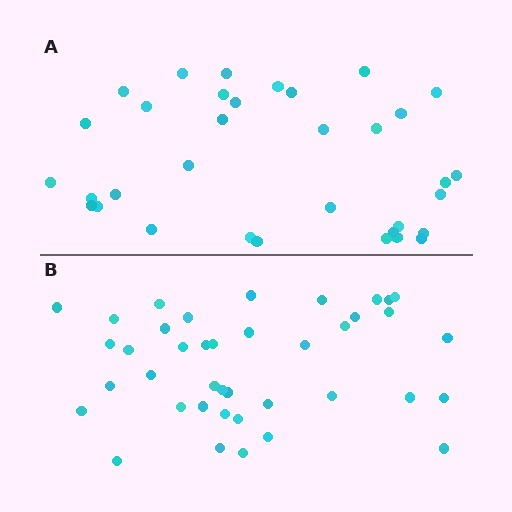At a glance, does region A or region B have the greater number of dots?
Region B (the bottom region) has more dots.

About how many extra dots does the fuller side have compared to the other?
Region B has about 6 more dots than region A.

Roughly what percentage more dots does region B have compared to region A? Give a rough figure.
About 20% more.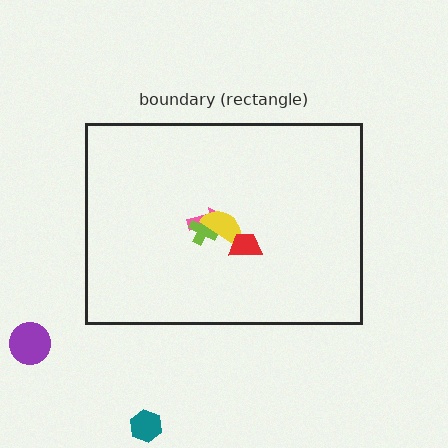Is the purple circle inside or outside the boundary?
Outside.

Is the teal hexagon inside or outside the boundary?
Outside.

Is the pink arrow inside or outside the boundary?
Inside.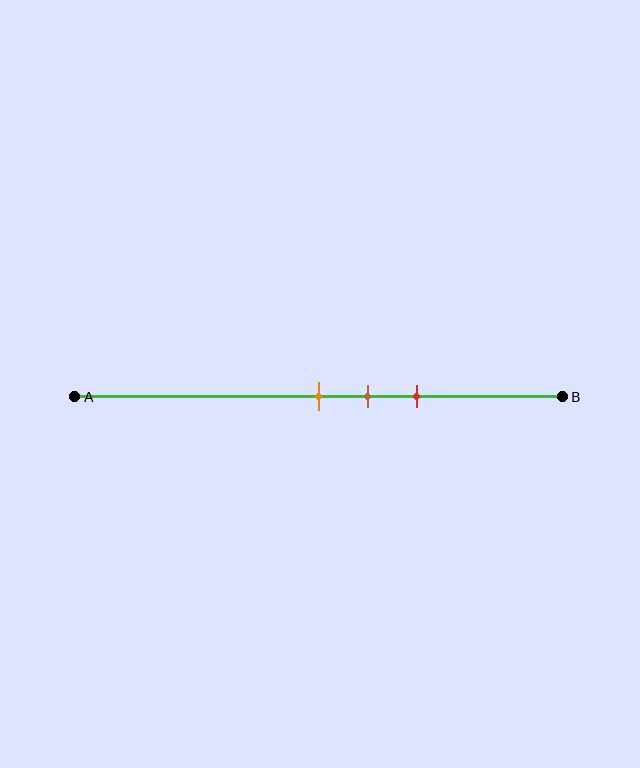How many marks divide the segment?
There are 3 marks dividing the segment.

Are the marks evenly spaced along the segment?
Yes, the marks are approximately evenly spaced.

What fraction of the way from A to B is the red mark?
The red mark is approximately 70% (0.7) of the way from A to B.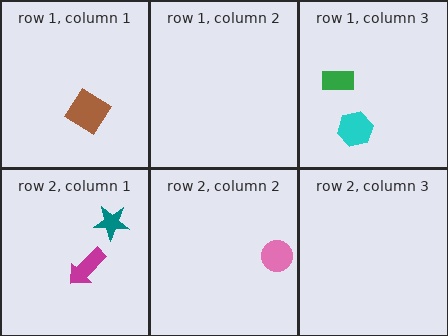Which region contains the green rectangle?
The row 1, column 3 region.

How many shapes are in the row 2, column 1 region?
2.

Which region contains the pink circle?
The row 2, column 2 region.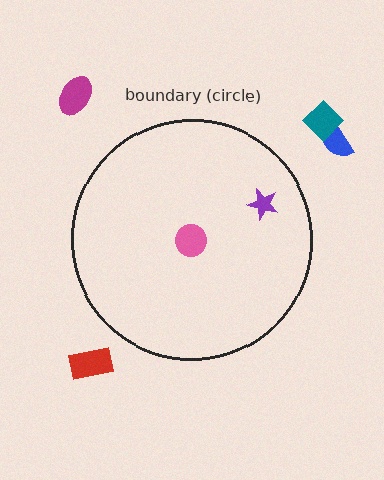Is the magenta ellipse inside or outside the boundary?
Outside.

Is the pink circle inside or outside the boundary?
Inside.